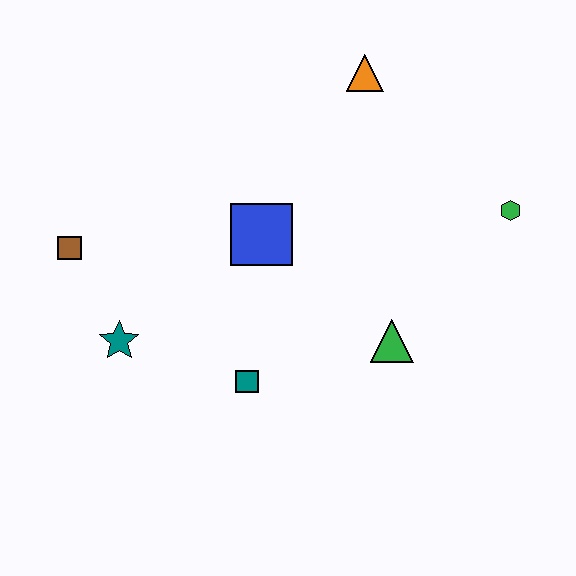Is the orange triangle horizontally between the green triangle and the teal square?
Yes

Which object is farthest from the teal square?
The orange triangle is farthest from the teal square.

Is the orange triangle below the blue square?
No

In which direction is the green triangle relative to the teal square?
The green triangle is to the right of the teal square.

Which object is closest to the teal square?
The teal star is closest to the teal square.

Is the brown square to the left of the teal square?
Yes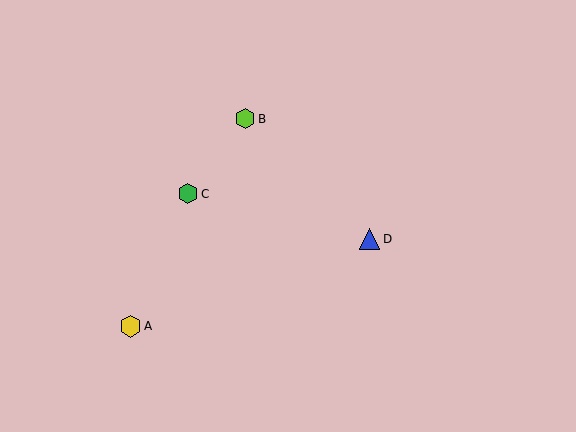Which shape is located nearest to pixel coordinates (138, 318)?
The yellow hexagon (labeled A) at (130, 326) is nearest to that location.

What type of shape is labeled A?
Shape A is a yellow hexagon.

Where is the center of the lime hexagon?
The center of the lime hexagon is at (245, 119).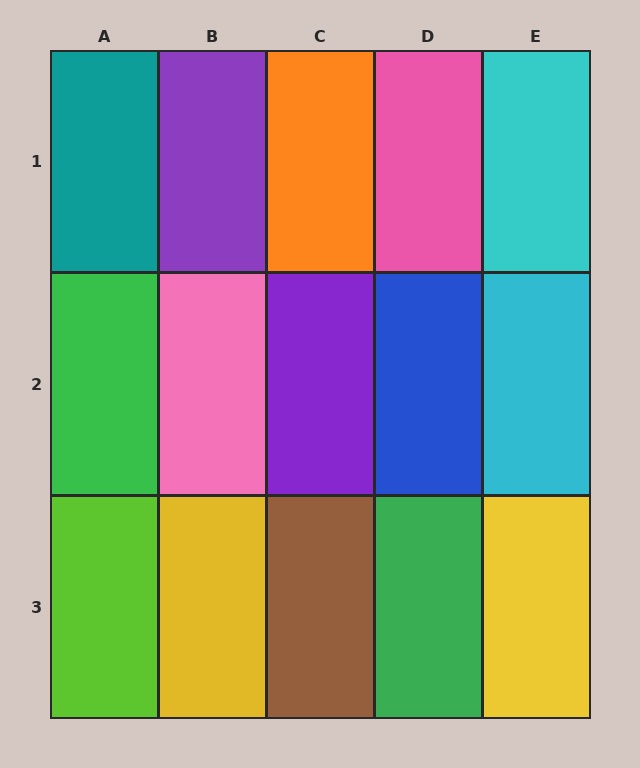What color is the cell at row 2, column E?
Cyan.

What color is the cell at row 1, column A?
Teal.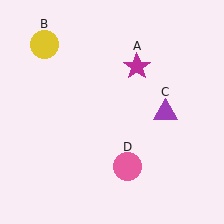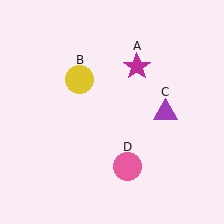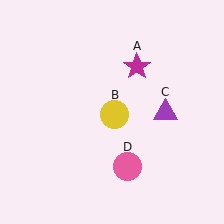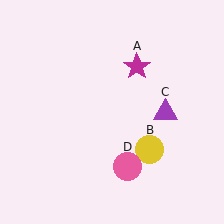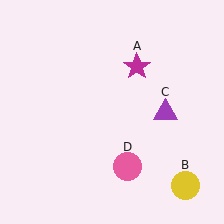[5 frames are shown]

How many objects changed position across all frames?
1 object changed position: yellow circle (object B).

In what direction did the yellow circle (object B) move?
The yellow circle (object B) moved down and to the right.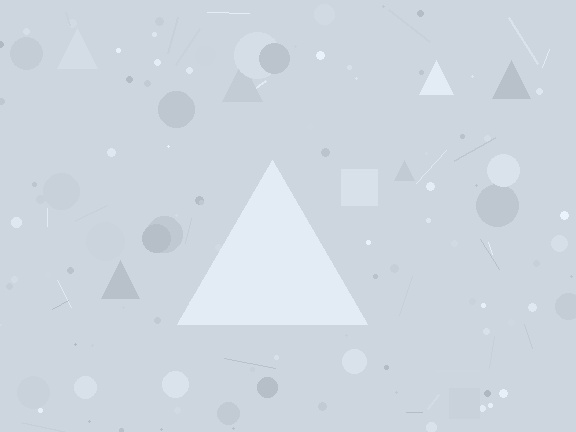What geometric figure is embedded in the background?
A triangle is embedded in the background.